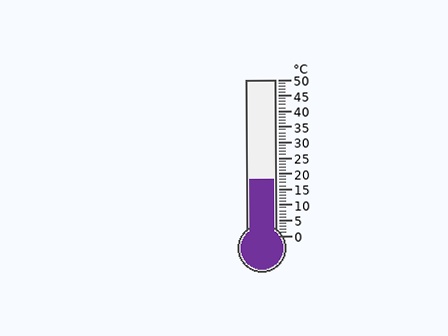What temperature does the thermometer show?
The thermometer shows approximately 18°C.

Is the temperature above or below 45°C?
The temperature is below 45°C.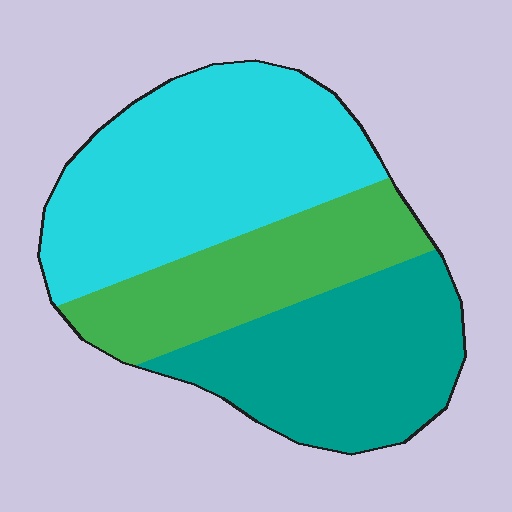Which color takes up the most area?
Cyan, at roughly 45%.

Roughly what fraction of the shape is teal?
Teal takes up about one third (1/3) of the shape.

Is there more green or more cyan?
Cyan.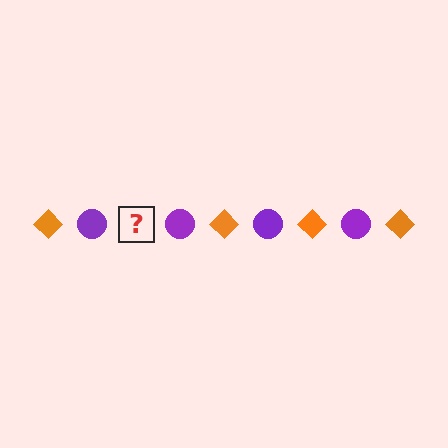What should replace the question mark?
The question mark should be replaced with an orange diamond.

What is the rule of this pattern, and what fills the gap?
The rule is that the pattern alternates between orange diamond and purple circle. The gap should be filled with an orange diamond.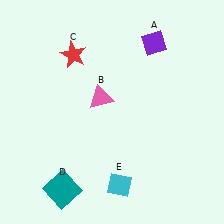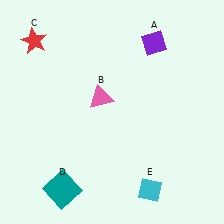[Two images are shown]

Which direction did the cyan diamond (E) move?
The cyan diamond (E) moved right.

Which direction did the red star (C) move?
The red star (C) moved left.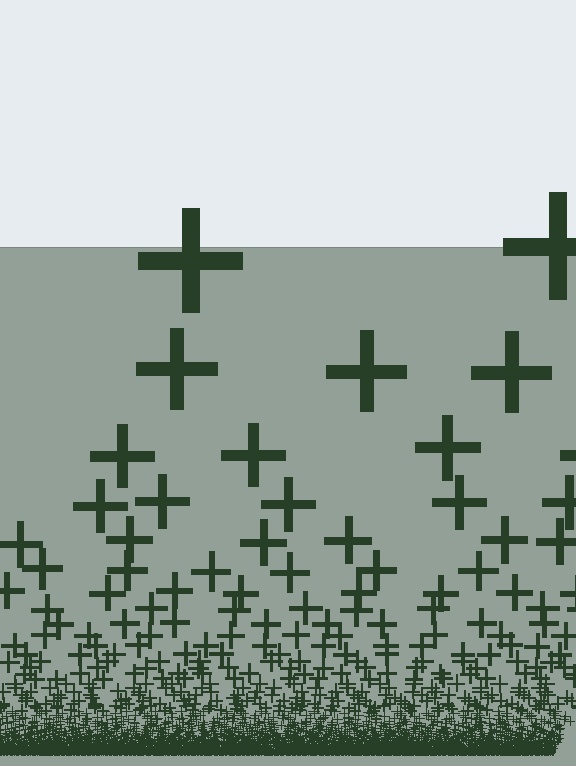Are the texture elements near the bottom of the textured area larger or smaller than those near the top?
Smaller. The gradient is inverted — elements near the bottom are smaller and denser.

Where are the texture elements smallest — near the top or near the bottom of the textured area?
Near the bottom.